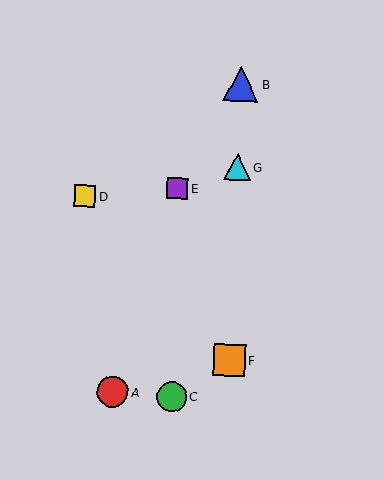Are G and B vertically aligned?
Yes, both are at x≈237.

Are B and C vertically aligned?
No, B is at x≈241 and C is at x≈172.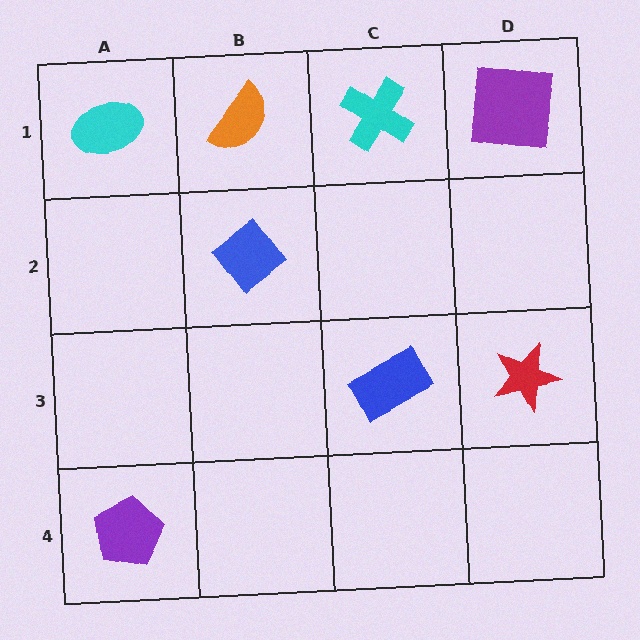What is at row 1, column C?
A cyan cross.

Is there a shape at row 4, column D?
No, that cell is empty.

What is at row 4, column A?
A purple pentagon.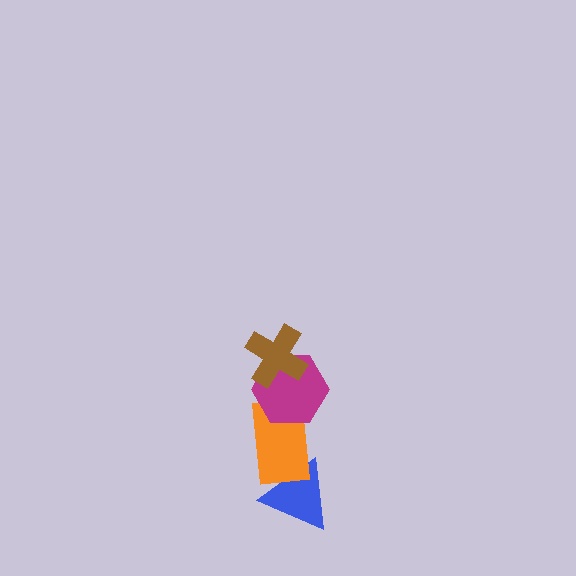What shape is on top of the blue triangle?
The orange rectangle is on top of the blue triangle.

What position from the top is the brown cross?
The brown cross is 1st from the top.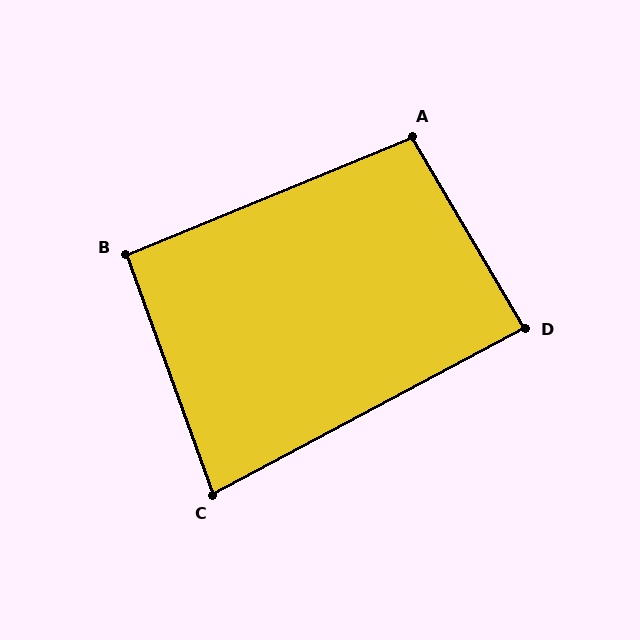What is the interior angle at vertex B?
Approximately 92 degrees (approximately right).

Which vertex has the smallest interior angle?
C, at approximately 82 degrees.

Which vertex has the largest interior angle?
A, at approximately 98 degrees.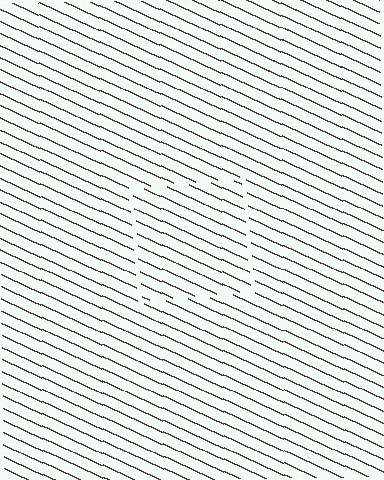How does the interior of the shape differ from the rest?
The interior of the shape contains the same grating, shifted by half a period — the contour is defined by the phase discontinuity where line-ends from the inner and outer gratings abut.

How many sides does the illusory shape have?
4 sides — the line-ends trace a square.